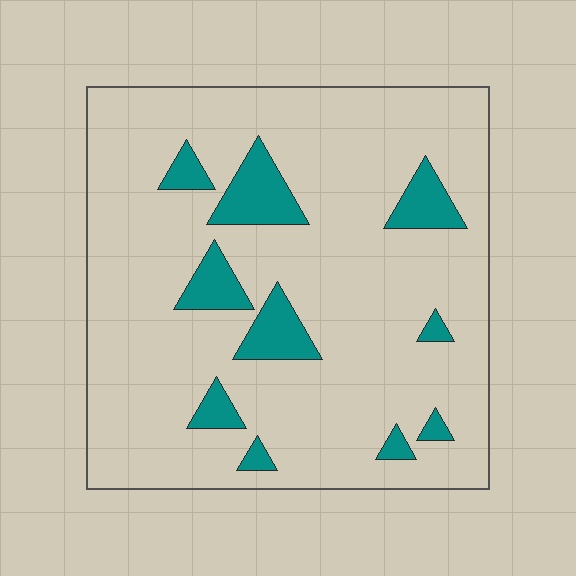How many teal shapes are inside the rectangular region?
10.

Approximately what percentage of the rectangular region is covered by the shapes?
Approximately 15%.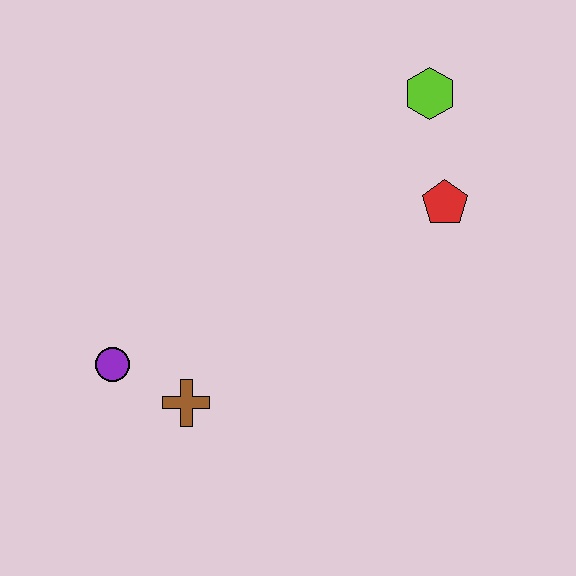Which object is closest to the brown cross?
The purple circle is closest to the brown cross.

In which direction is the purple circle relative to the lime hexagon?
The purple circle is to the left of the lime hexagon.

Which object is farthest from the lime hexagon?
The purple circle is farthest from the lime hexagon.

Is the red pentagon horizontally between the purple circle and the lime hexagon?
No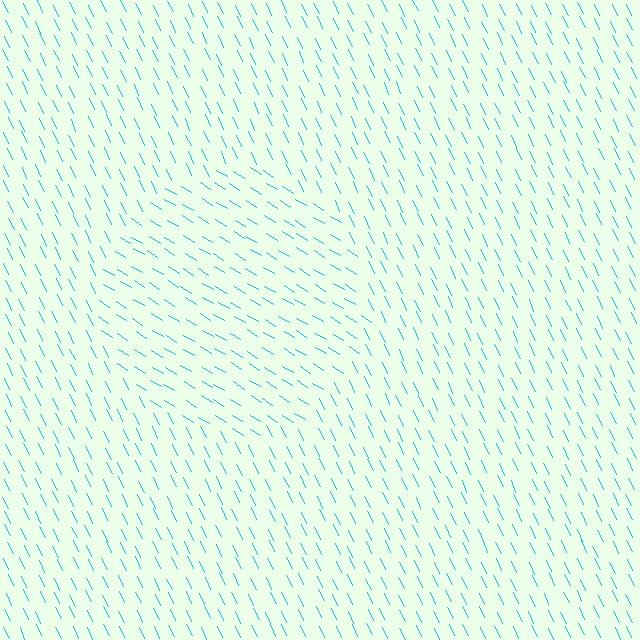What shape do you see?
I see a circle.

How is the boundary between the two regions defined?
The boundary is defined purely by a change in line orientation (approximately 33 degrees difference). All lines are the same color and thickness.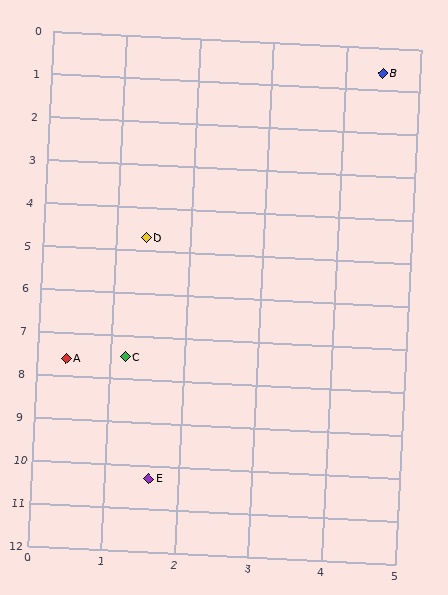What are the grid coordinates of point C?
Point C is at approximately (1.2, 7.5).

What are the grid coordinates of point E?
Point E is at approximately (1.6, 10.3).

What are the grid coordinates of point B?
Point B is at approximately (4.5, 0.6).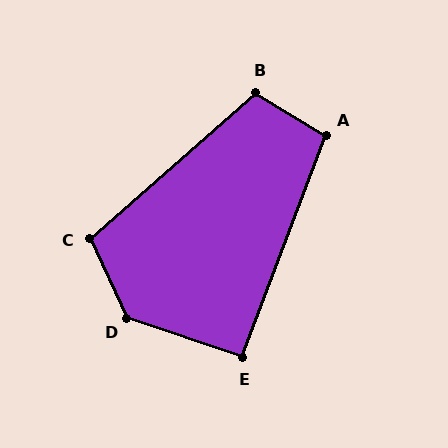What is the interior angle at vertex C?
Approximately 106 degrees (obtuse).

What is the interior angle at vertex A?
Approximately 101 degrees (obtuse).